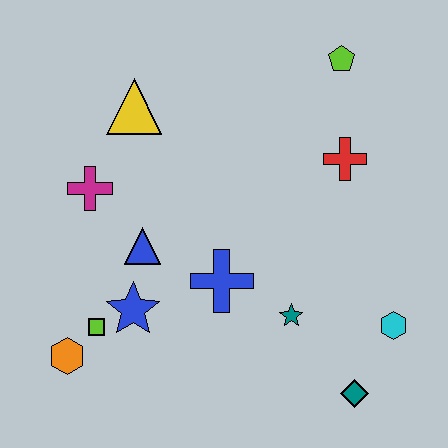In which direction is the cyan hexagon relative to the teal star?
The cyan hexagon is to the right of the teal star.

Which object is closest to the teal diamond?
The cyan hexagon is closest to the teal diamond.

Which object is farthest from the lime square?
The lime pentagon is farthest from the lime square.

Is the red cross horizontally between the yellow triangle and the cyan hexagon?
Yes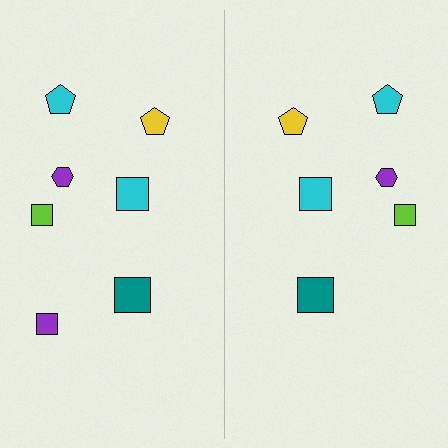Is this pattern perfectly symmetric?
No, the pattern is not perfectly symmetric. A purple square is missing from the right side.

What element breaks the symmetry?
A purple square is missing from the right side.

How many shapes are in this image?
There are 13 shapes in this image.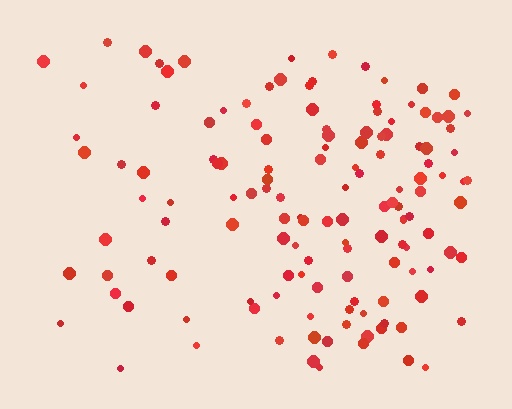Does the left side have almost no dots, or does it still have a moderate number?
Still a moderate number, just noticeably fewer than the right.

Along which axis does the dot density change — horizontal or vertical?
Horizontal.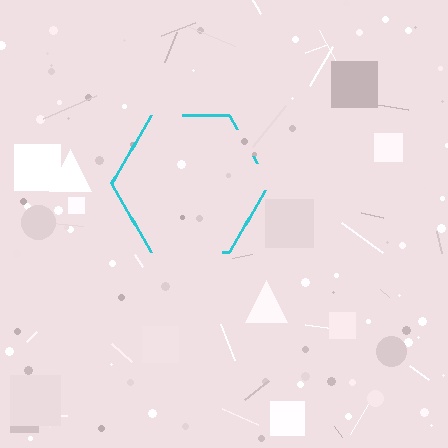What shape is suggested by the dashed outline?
The dashed outline suggests a hexagon.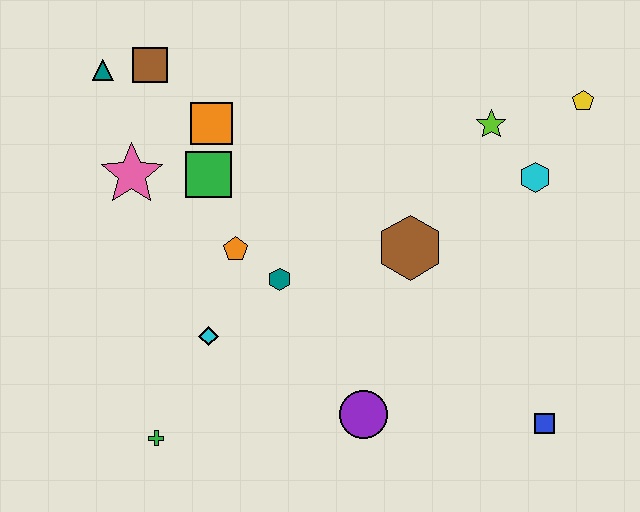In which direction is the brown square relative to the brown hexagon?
The brown square is to the left of the brown hexagon.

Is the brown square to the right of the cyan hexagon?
No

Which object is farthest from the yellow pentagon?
The green cross is farthest from the yellow pentagon.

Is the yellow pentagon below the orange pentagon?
No